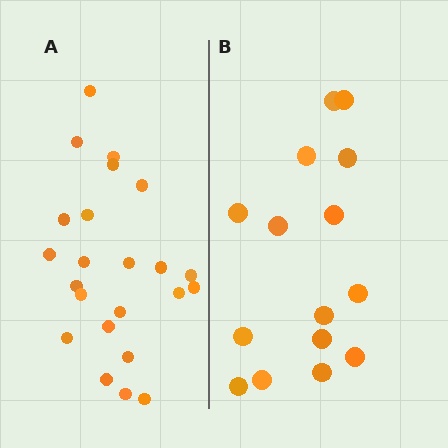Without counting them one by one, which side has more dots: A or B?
Region A (the left region) has more dots.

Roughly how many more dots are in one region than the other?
Region A has roughly 8 or so more dots than region B.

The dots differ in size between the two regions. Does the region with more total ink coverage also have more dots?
No. Region B has more total ink coverage because its dots are larger, but region A actually contains more individual dots. Total area can be misleading — the number of items is what matters here.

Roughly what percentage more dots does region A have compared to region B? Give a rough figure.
About 55% more.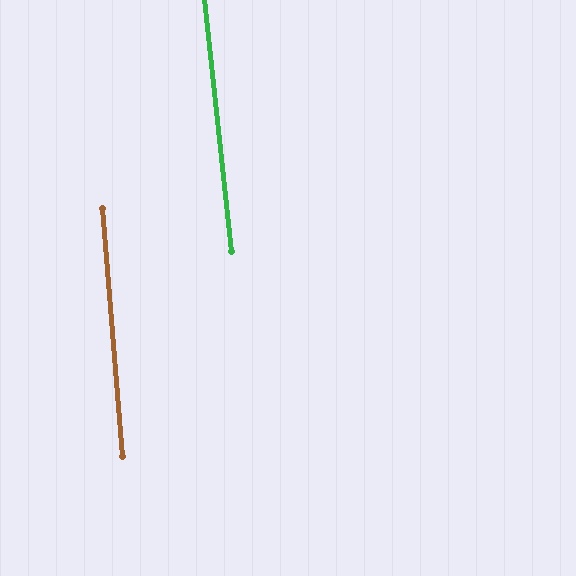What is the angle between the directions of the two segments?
Approximately 1 degree.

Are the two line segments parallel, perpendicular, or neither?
Parallel — their directions differ by only 1.4°.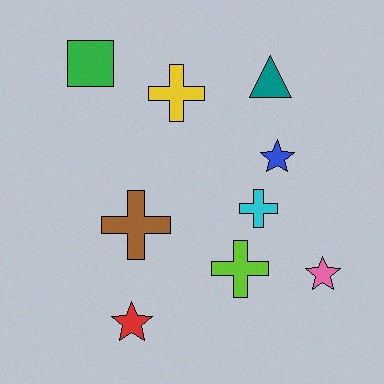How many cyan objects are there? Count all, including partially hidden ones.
There is 1 cyan object.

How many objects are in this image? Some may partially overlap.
There are 9 objects.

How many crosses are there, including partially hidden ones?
There are 4 crosses.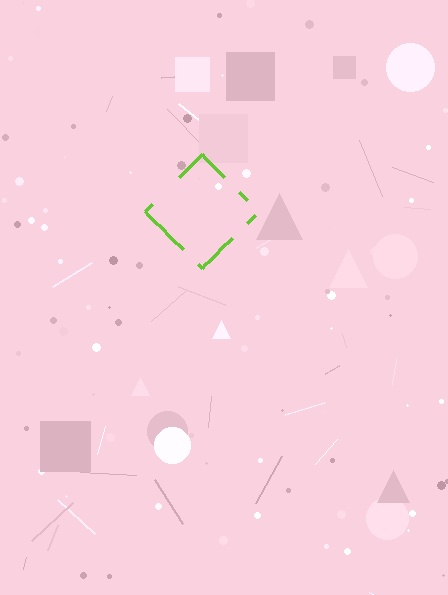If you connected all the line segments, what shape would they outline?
They would outline a diamond.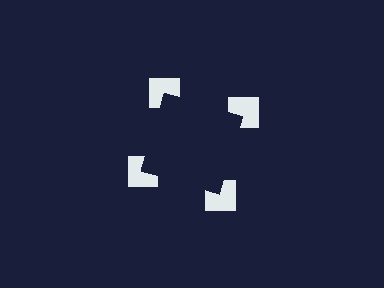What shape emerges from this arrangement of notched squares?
An illusory square — its edges are inferred from the aligned wedge cuts in the notched squares, not physically drawn.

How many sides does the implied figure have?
4 sides.